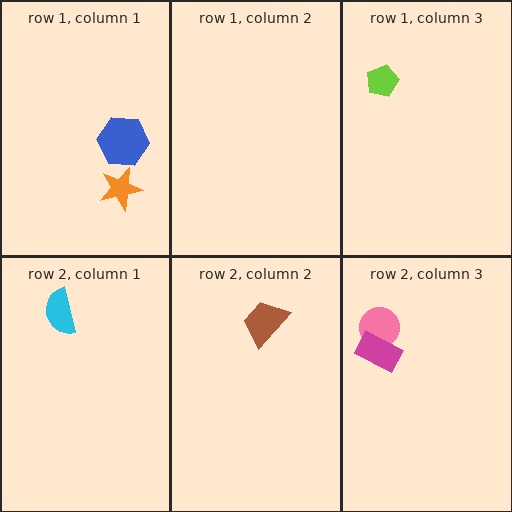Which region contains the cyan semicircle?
The row 2, column 1 region.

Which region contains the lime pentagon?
The row 1, column 3 region.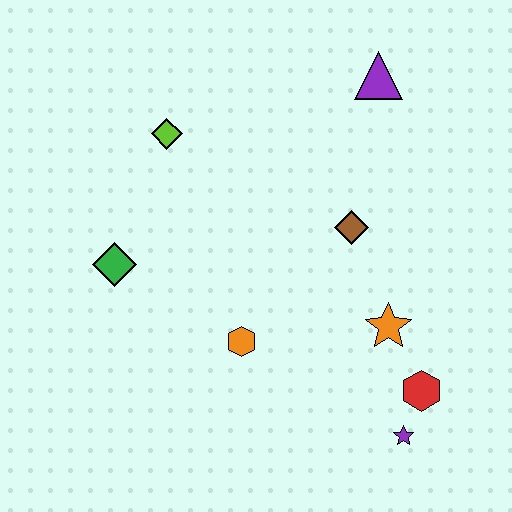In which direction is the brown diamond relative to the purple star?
The brown diamond is above the purple star.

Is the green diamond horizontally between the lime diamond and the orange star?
No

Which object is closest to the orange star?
The red hexagon is closest to the orange star.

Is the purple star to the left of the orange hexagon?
No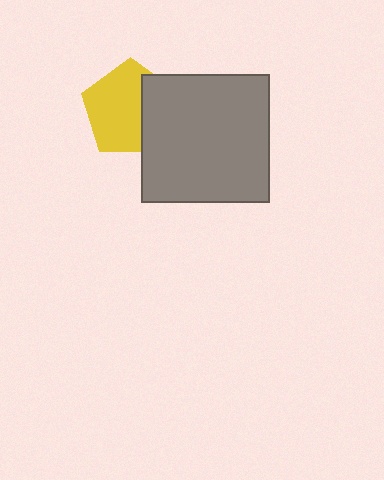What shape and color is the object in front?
The object in front is a gray square.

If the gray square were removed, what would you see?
You would see the complete yellow pentagon.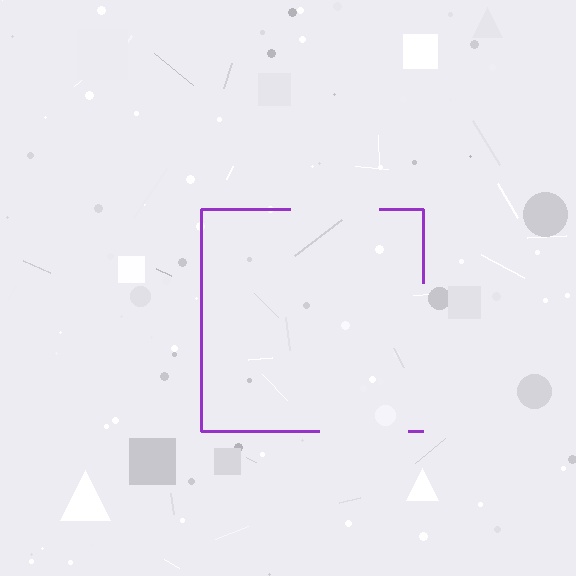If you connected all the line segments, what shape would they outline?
They would outline a square.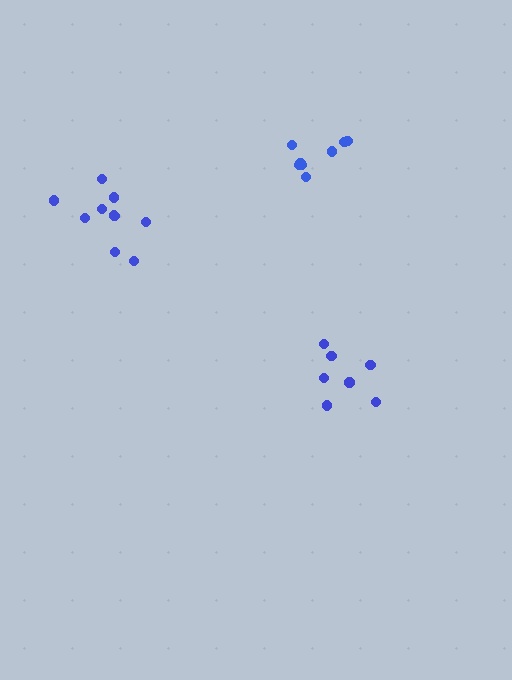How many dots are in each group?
Group 1: 8 dots, Group 2: 7 dots, Group 3: 10 dots (25 total).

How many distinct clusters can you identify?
There are 3 distinct clusters.